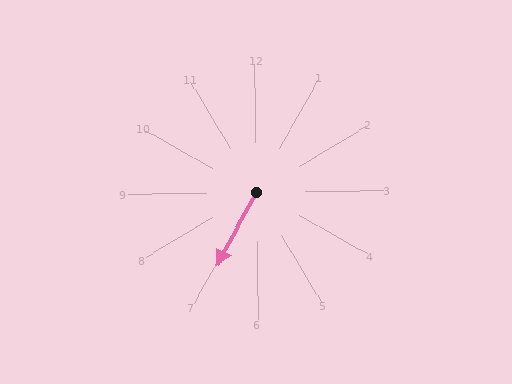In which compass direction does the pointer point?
Southwest.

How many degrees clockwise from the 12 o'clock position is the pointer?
Approximately 209 degrees.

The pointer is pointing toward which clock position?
Roughly 7 o'clock.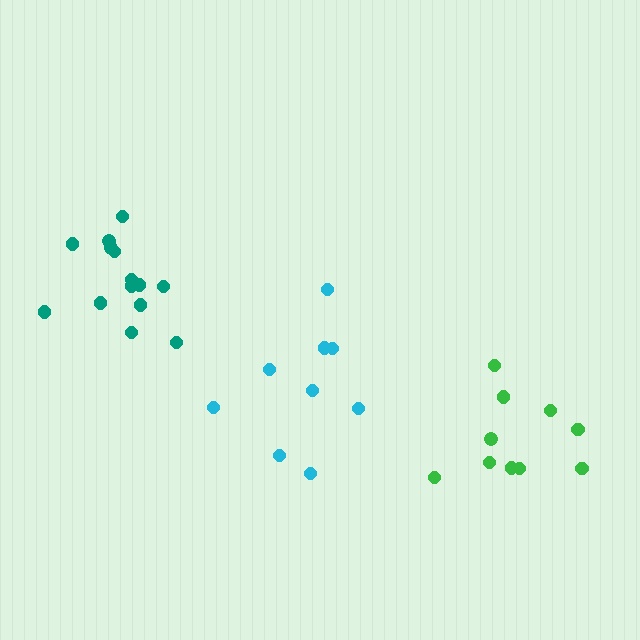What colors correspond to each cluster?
The clusters are colored: teal, green, cyan.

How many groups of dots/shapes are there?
There are 3 groups.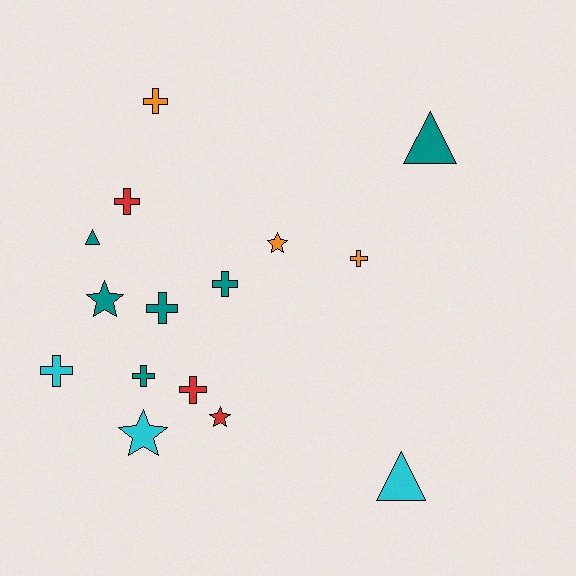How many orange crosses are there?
There are 2 orange crosses.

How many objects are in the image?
There are 15 objects.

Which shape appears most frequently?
Cross, with 8 objects.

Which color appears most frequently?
Teal, with 6 objects.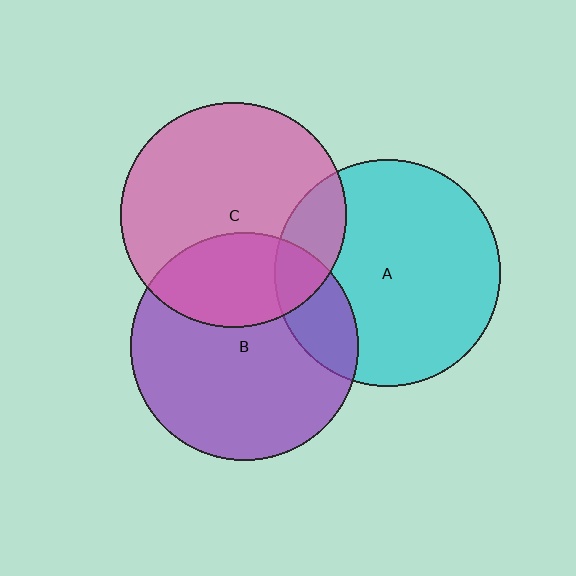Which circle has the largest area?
Circle B (purple).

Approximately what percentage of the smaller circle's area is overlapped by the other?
Approximately 15%.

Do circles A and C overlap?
Yes.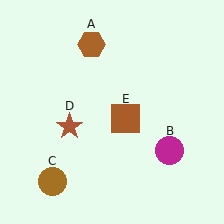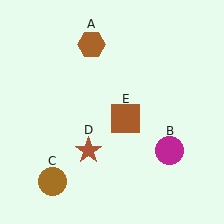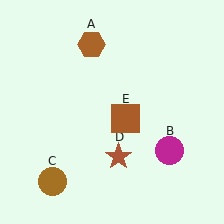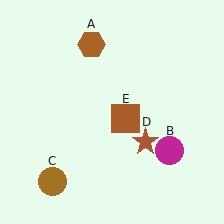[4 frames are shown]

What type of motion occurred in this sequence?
The brown star (object D) rotated counterclockwise around the center of the scene.